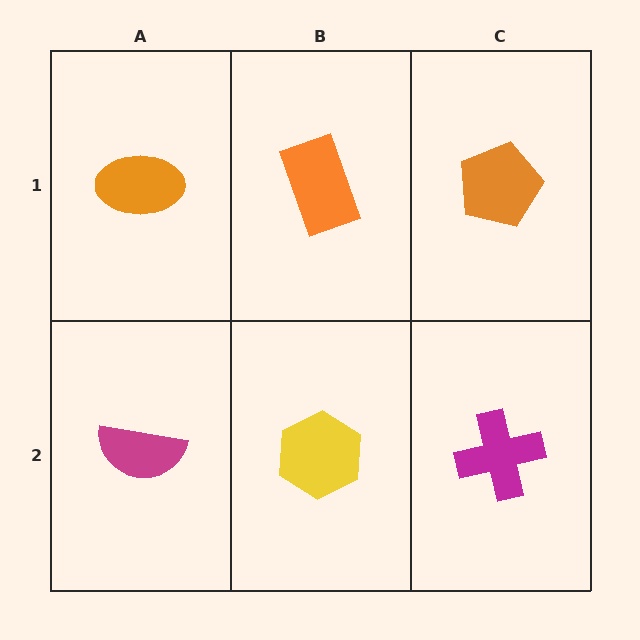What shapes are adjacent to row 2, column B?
An orange rectangle (row 1, column B), a magenta semicircle (row 2, column A), a magenta cross (row 2, column C).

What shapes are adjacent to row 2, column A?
An orange ellipse (row 1, column A), a yellow hexagon (row 2, column B).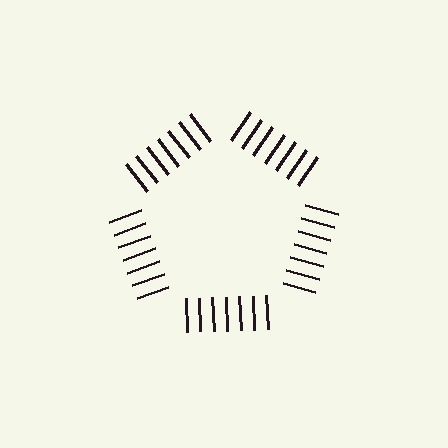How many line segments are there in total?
35 — 7 along each of the 5 edges.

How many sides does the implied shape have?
5 sides — the line-ends trace a pentagon.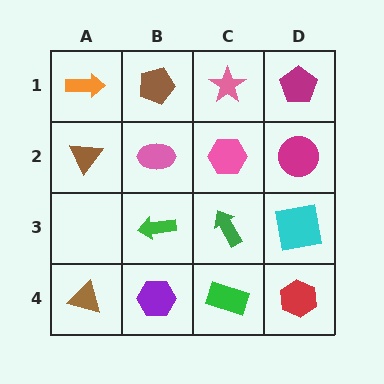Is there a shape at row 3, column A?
No, that cell is empty.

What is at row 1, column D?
A magenta pentagon.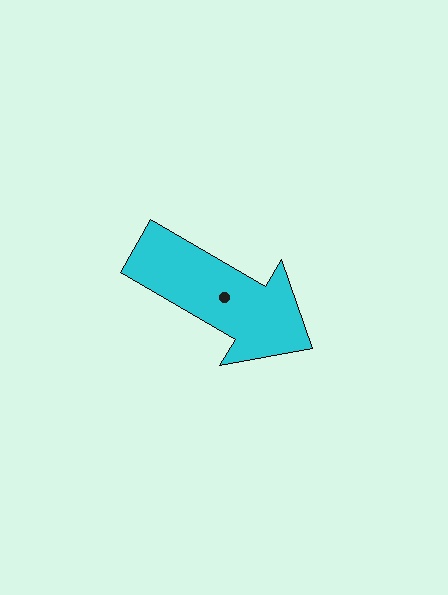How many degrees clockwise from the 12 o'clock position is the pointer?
Approximately 120 degrees.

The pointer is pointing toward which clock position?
Roughly 4 o'clock.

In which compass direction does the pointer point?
Southeast.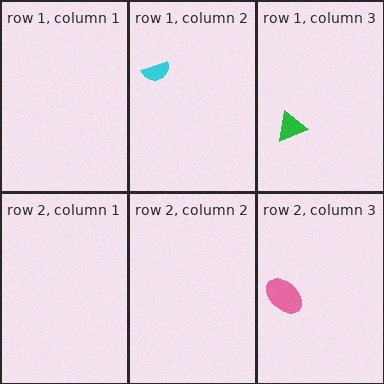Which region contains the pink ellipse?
The row 2, column 3 region.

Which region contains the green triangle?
The row 1, column 3 region.